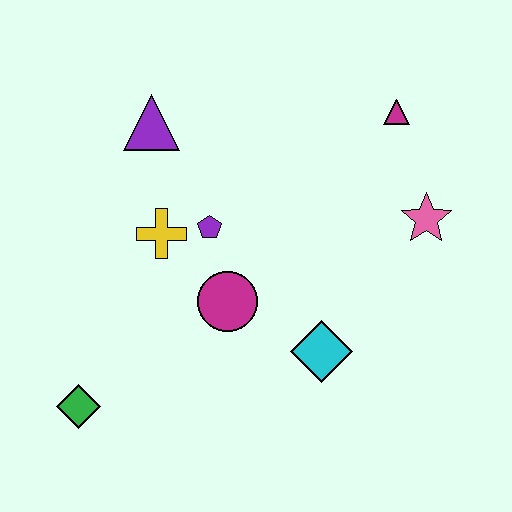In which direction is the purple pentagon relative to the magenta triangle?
The purple pentagon is to the left of the magenta triangle.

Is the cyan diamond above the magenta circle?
No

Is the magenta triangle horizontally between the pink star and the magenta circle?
Yes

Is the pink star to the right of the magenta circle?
Yes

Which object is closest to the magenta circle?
The purple pentagon is closest to the magenta circle.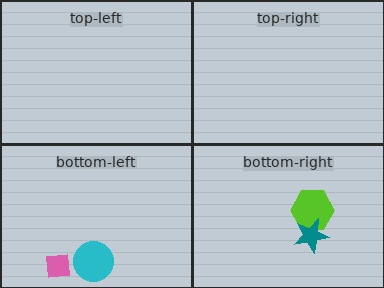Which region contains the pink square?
The bottom-left region.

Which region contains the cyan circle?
The bottom-left region.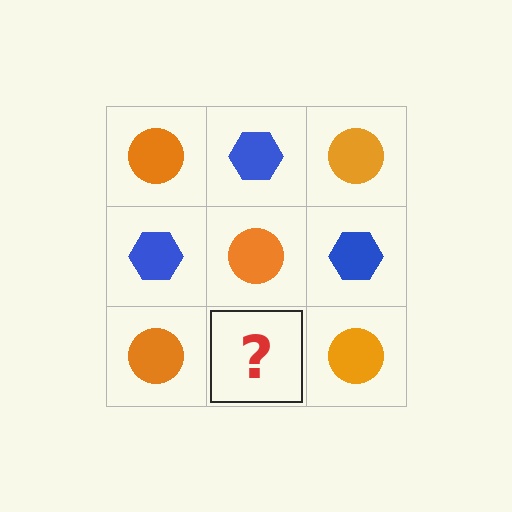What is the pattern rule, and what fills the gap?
The rule is that it alternates orange circle and blue hexagon in a checkerboard pattern. The gap should be filled with a blue hexagon.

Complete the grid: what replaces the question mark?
The question mark should be replaced with a blue hexagon.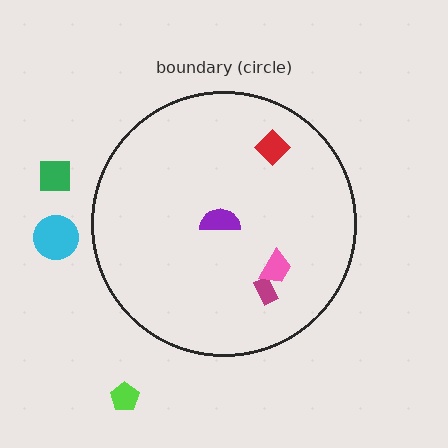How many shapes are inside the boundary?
4 inside, 3 outside.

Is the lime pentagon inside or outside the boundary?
Outside.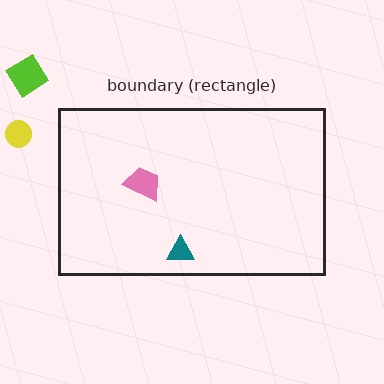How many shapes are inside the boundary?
2 inside, 2 outside.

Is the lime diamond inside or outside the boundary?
Outside.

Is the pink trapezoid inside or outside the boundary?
Inside.